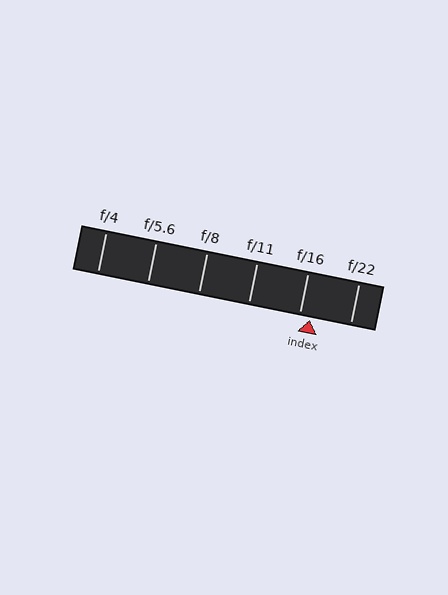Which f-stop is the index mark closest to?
The index mark is closest to f/16.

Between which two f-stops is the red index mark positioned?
The index mark is between f/16 and f/22.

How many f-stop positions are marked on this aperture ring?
There are 6 f-stop positions marked.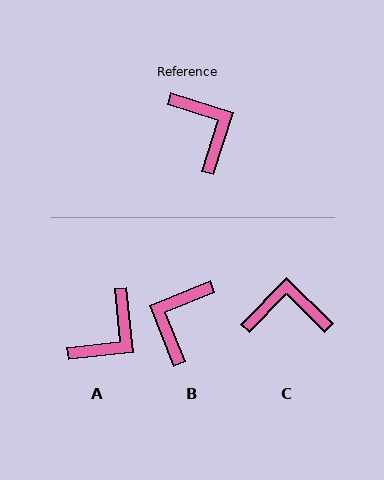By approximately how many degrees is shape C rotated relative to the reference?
Approximately 64 degrees counter-clockwise.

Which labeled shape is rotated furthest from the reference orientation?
B, about 130 degrees away.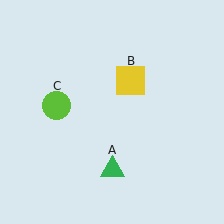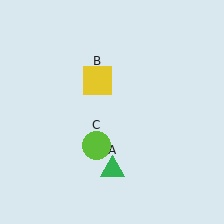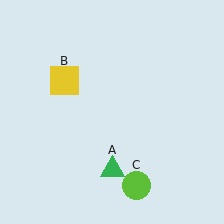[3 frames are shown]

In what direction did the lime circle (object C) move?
The lime circle (object C) moved down and to the right.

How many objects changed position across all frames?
2 objects changed position: yellow square (object B), lime circle (object C).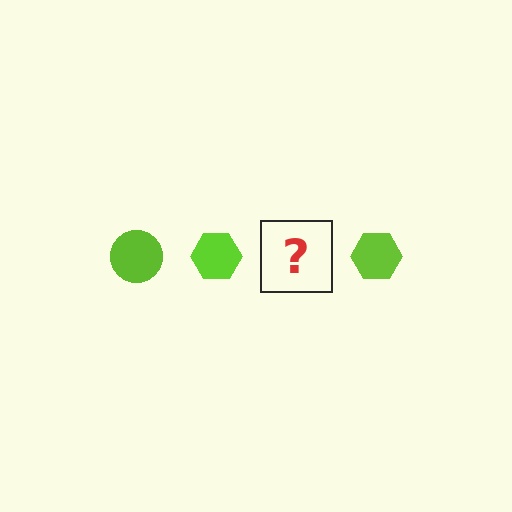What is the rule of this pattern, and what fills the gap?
The rule is that the pattern cycles through circle, hexagon shapes in lime. The gap should be filled with a lime circle.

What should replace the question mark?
The question mark should be replaced with a lime circle.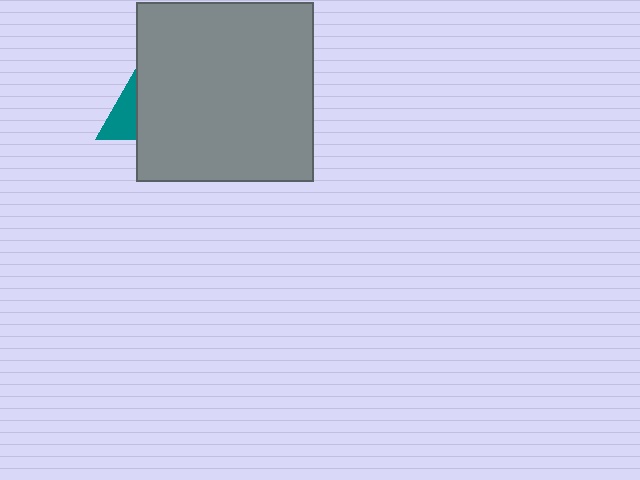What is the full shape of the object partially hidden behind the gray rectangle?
The partially hidden object is a teal triangle.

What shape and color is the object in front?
The object in front is a gray rectangle.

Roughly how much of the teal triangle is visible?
A small part of it is visible (roughly 35%).